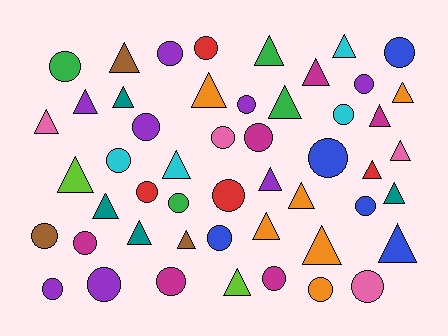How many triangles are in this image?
There are 25 triangles.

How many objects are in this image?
There are 50 objects.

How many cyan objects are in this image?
There are 4 cyan objects.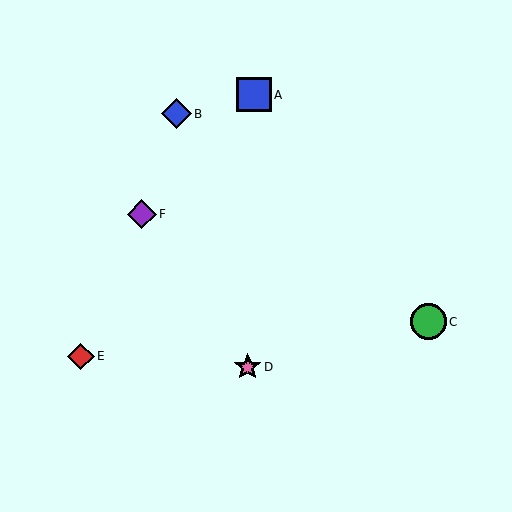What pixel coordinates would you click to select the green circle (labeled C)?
Click at (429, 322) to select the green circle C.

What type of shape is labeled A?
Shape A is a blue square.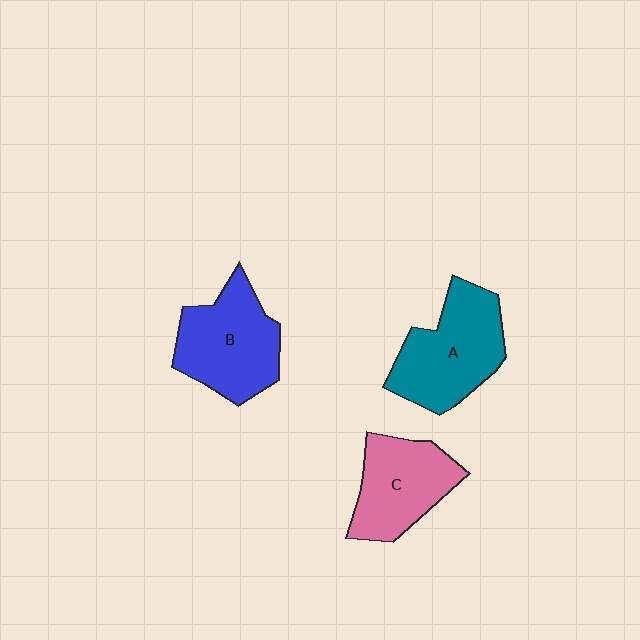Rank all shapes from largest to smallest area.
From largest to smallest: A (teal), B (blue), C (pink).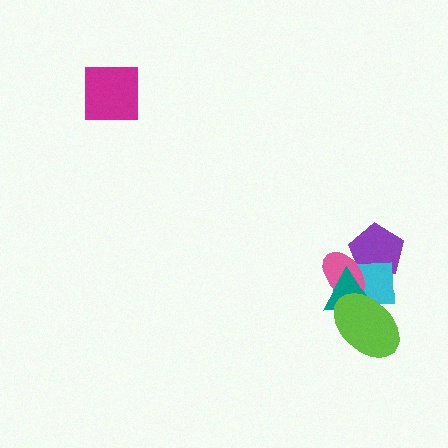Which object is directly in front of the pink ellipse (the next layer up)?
The teal triangle is directly in front of the pink ellipse.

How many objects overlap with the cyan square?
4 objects overlap with the cyan square.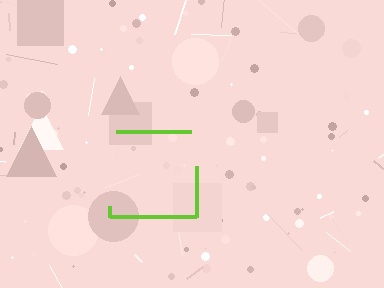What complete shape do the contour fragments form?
The contour fragments form a square.